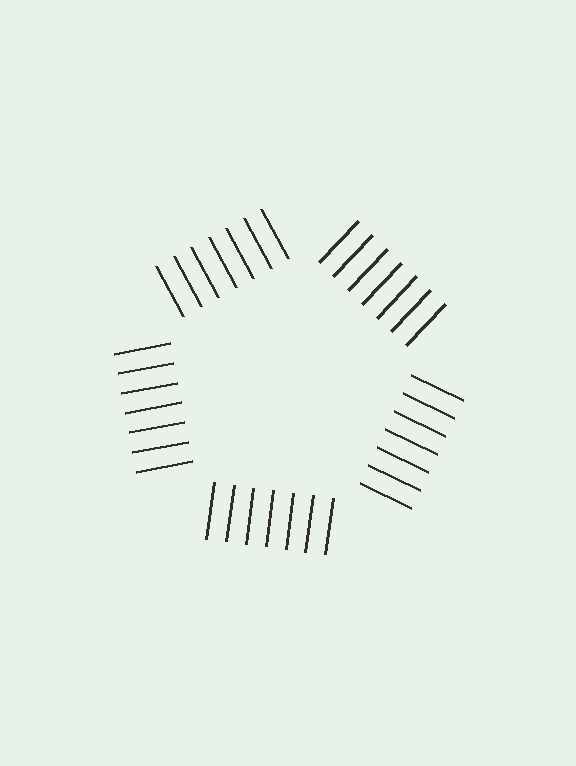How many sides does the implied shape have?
5 sides — the line-ends trace a pentagon.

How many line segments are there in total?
35 — 7 along each of the 5 edges.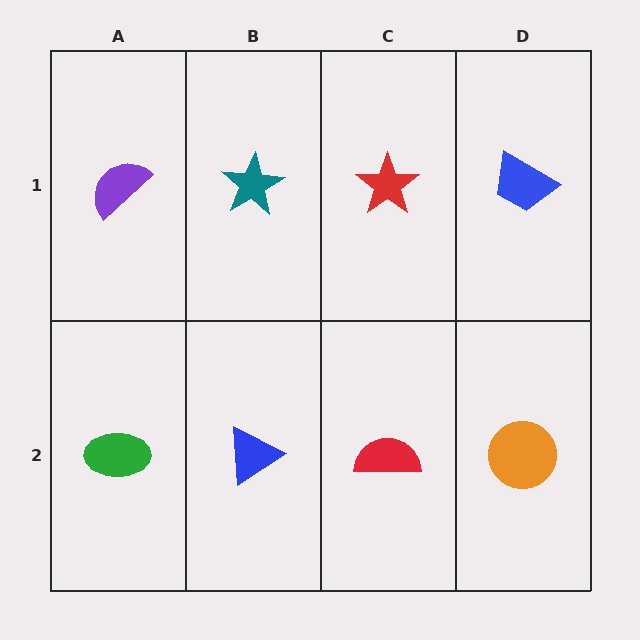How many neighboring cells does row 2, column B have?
3.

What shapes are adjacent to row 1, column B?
A blue triangle (row 2, column B), a purple semicircle (row 1, column A), a red star (row 1, column C).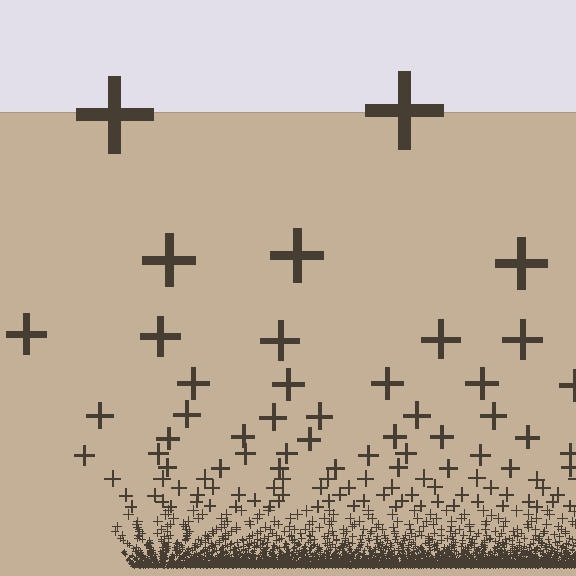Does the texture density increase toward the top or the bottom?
Density increases toward the bottom.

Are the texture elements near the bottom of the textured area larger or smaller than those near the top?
Smaller. The gradient is inverted — elements near the bottom are smaller and denser.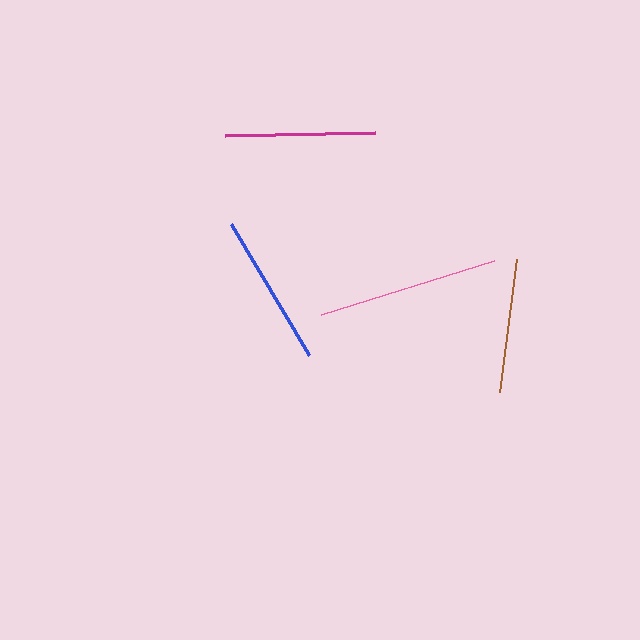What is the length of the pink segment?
The pink segment is approximately 182 pixels long.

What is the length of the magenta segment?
The magenta segment is approximately 150 pixels long.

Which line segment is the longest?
The pink line is the longest at approximately 182 pixels.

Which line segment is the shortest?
The brown line is the shortest at approximately 135 pixels.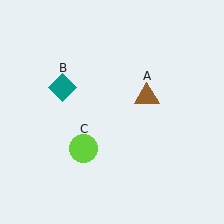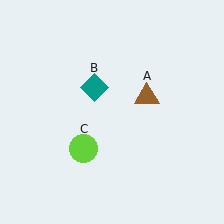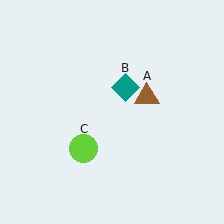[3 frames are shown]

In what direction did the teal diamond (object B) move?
The teal diamond (object B) moved right.